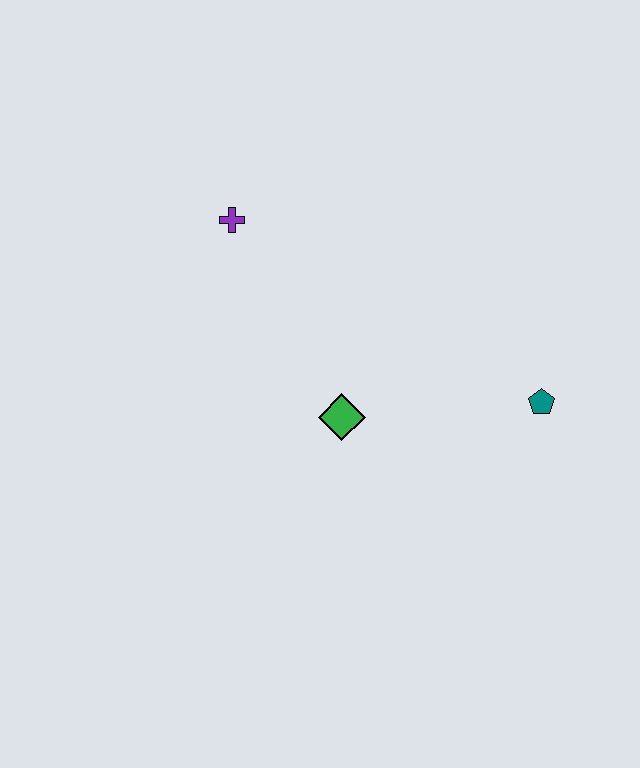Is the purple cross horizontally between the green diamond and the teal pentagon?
No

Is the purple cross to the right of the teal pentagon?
No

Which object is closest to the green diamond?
The teal pentagon is closest to the green diamond.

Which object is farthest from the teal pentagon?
The purple cross is farthest from the teal pentagon.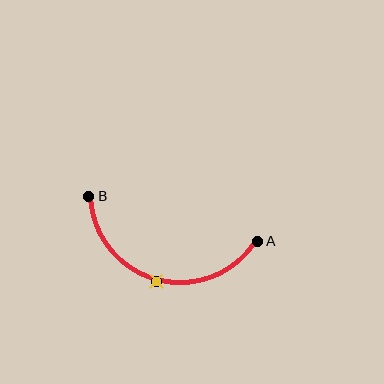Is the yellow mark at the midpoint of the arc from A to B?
Yes. The yellow mark lies on the arc at equal arc-length from both A and B — it is the arc midpoint.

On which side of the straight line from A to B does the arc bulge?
The arc bulges below the straight line connecting A and B.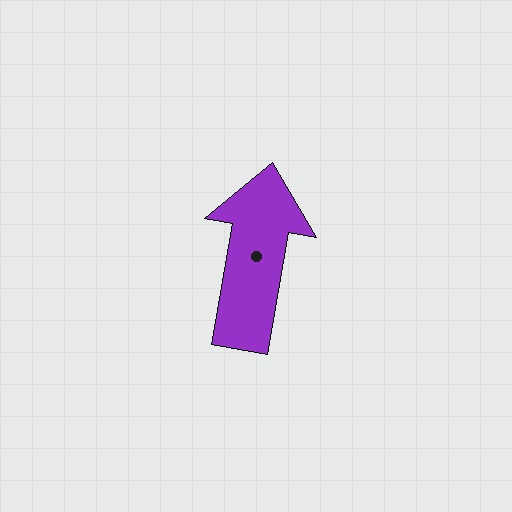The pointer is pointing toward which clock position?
Roughly 12 o'clock.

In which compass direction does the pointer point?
North.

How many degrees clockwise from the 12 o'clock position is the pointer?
Approximately 10 degrees.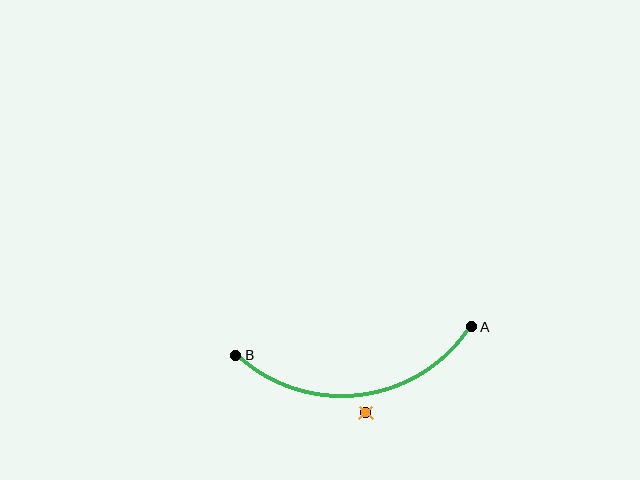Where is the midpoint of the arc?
The arc midpoint is the point on the curve farthest from the straight line joining A and B. It sits below that line.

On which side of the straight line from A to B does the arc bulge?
The arc bulges below the straight line connecting A and B.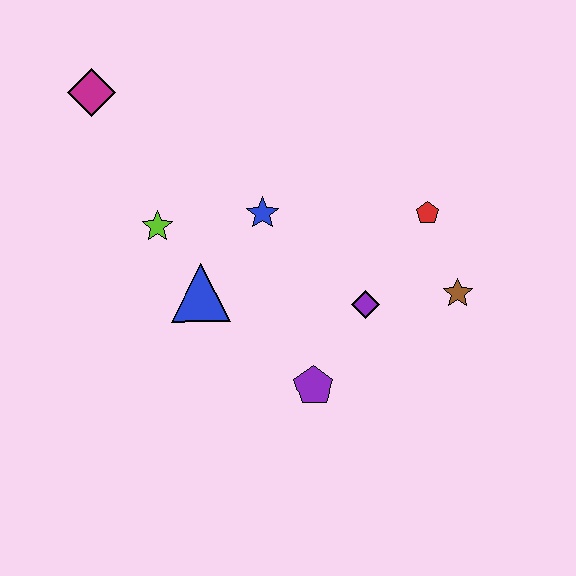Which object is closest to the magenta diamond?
The lime star is closest to the magenta diamond.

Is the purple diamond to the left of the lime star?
No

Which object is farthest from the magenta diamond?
The brown star is farthest from the magenta diamond.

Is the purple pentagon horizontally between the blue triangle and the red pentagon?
Yes